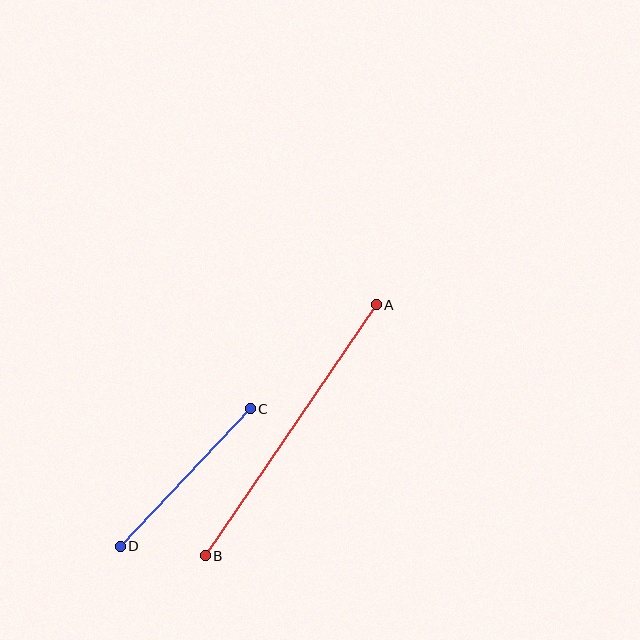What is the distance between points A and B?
The distance is approximately 304 pixels.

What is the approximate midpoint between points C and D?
The midpoint is at approximately (185, 478) pixels.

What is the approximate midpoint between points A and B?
The midpoint is at approximately (291, 430) pixels.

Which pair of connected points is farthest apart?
Points A and B are farthest apart.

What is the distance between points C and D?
The distance is approximately 189 pixels.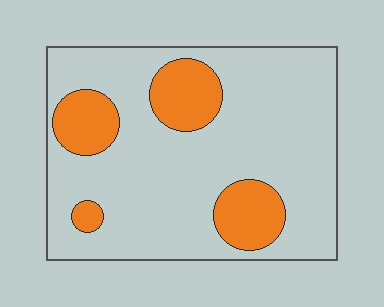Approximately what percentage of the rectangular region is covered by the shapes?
Approximately 20%.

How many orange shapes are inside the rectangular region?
4.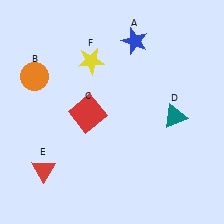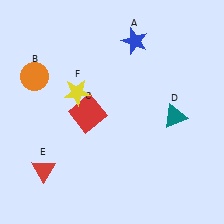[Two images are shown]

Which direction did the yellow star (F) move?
The yellow star (F) moved down.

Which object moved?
The yellow star (F) moved down.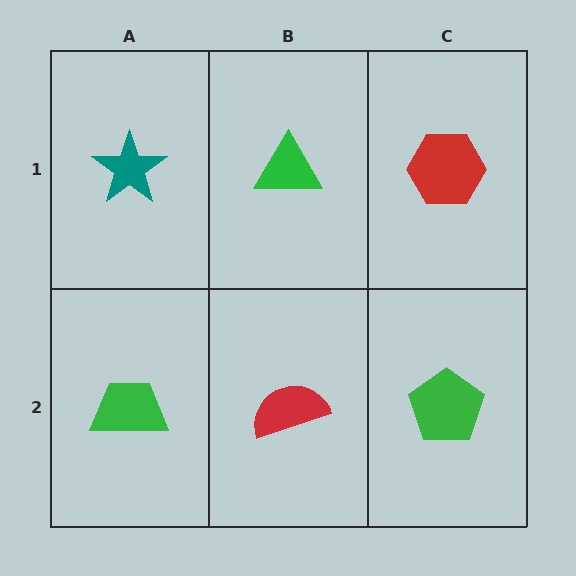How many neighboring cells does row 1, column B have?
3.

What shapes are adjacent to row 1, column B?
A red semicircle (row 2, column B), a teal star (row 1, column A), a red hexagon (row 1, column C).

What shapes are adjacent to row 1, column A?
A green trapezoid (row 2, column A), a green triangle (row 1, column B).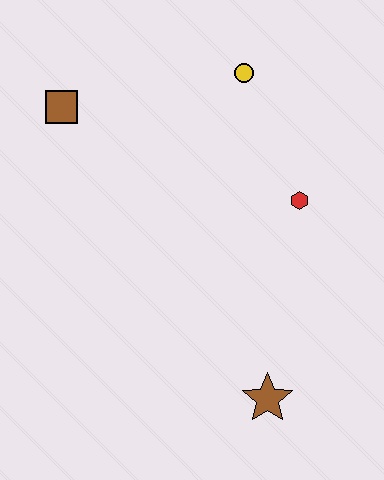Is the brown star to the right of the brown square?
Yes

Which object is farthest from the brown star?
The brown square is farthest from the brown star.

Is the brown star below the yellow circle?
Yes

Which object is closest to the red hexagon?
The yellow circle is closest to the red hexagon.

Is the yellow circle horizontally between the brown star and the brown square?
Yes